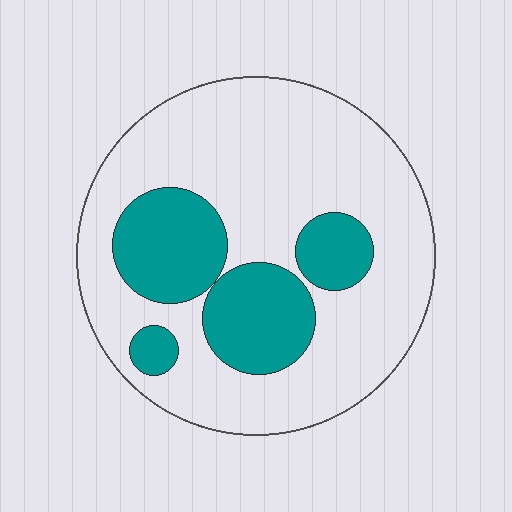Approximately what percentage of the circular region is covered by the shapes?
Approximately 25%.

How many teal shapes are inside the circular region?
4.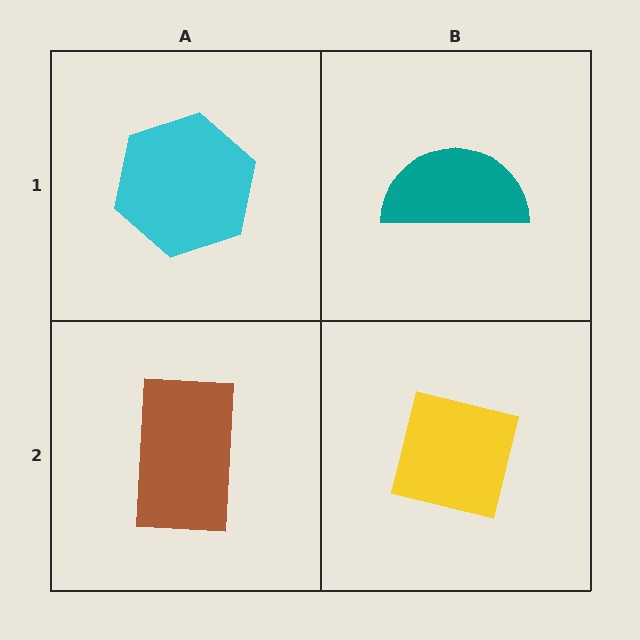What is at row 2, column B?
A yellow square.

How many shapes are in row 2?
2 shapes.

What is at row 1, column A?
A cyan hexagon.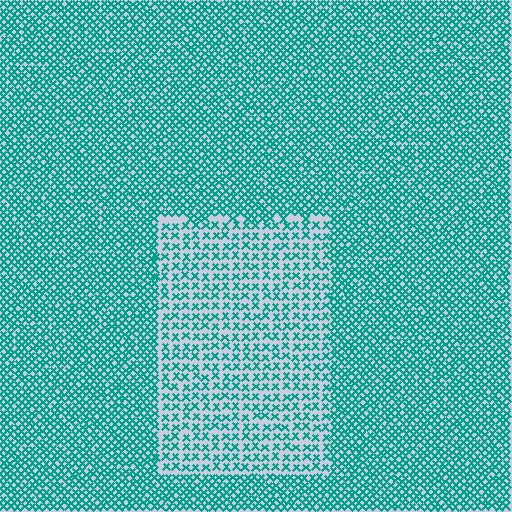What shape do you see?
I see a rectangle.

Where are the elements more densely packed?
The elements are more densely packed outside the rectangle boundary.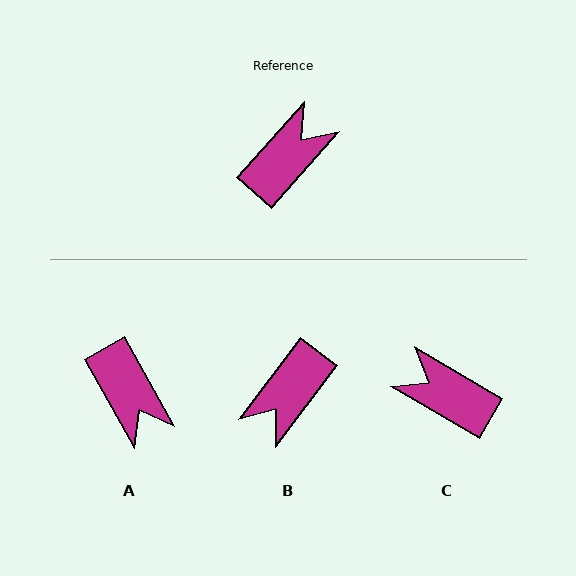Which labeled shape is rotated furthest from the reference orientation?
B, about 175 degrees away.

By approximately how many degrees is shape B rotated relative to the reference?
Approximately 175 degrees clockwise.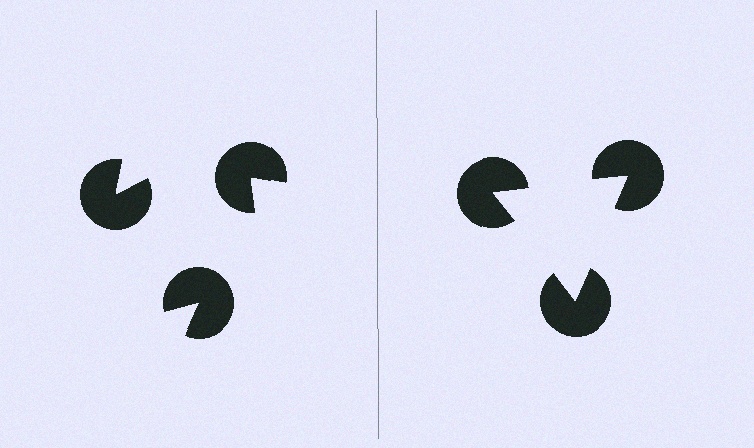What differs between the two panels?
The pac-man discs are positioned identically on both sides; only the wedge orientations differ. On the right they align to a triangle; on the left they are misaligned.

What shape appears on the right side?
An illusory triangle.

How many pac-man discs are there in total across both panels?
6 — 3 on each side.